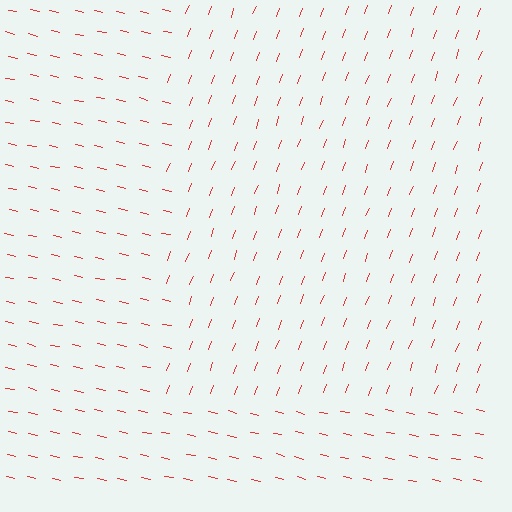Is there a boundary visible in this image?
Yes, there is a texture boundary formed by a change in line orientation.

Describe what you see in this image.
The image is filled with small red line segments. A rectangle region in the image has lines oriented differently from the surrounding lines, creating a visible texture boundary.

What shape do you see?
I see a rectangle.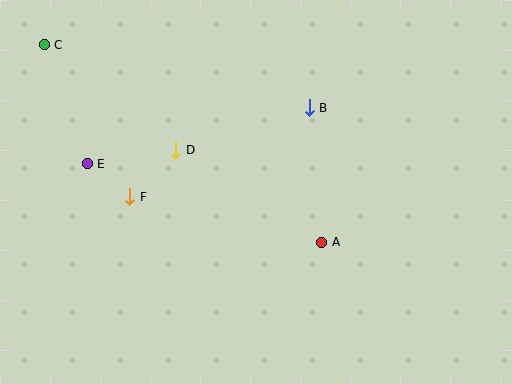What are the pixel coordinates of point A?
Point A is at (322, 242).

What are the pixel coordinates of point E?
Point E is at (87, 164).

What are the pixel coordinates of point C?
Point C is at (44, 45).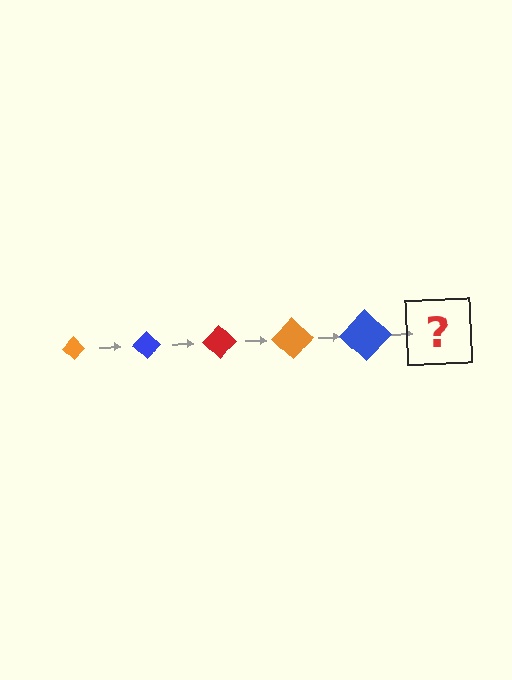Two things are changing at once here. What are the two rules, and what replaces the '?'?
The two rules are that the diamond grows larger each step and the color cycles through orange, blue, and red. The '?' should be a red diamond, larger than the previous one.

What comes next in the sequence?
The next element should be a red diamond, larger than the previous one.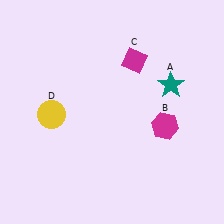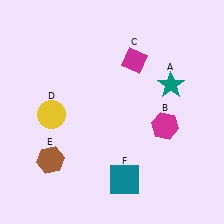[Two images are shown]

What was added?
A brown hexagon (E), a teal square (F) were added in Image 2.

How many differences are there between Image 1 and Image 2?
There are 2 differences between the two images.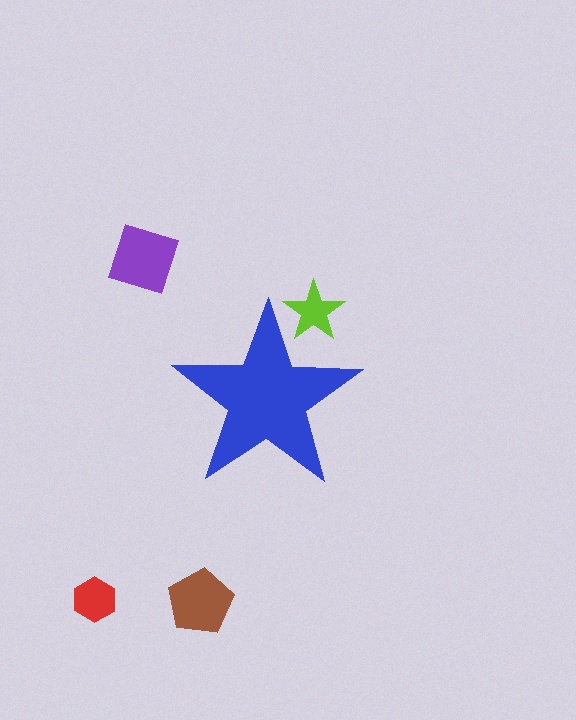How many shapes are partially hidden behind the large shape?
1 shape is partially hidden.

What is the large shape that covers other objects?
A blue star.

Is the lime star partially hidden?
Yes, the lime star is partially hidden behind the blue star.